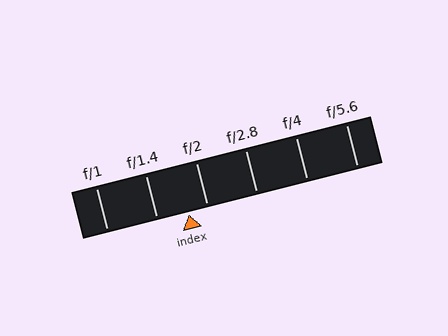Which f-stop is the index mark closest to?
The index mark is closest to f/2.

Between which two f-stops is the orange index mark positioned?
The index mark is between f/1.4 and f/2.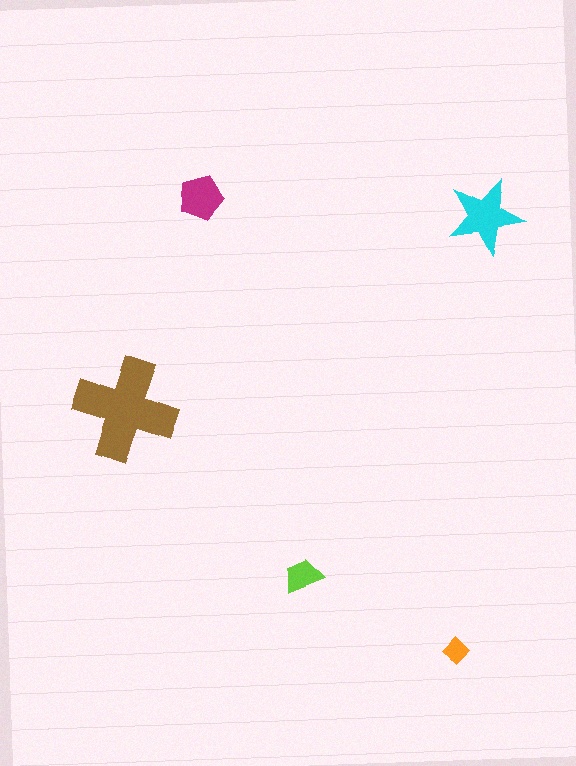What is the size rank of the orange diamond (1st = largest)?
5th.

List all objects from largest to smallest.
The brown cross, the cyan star, the magenta pentagon, the lime trapezoid, the orange diamond.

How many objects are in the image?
There are 5 objects in the image.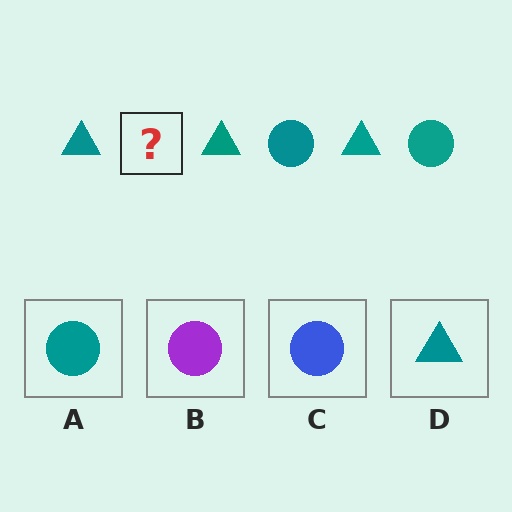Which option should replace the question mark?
Option A.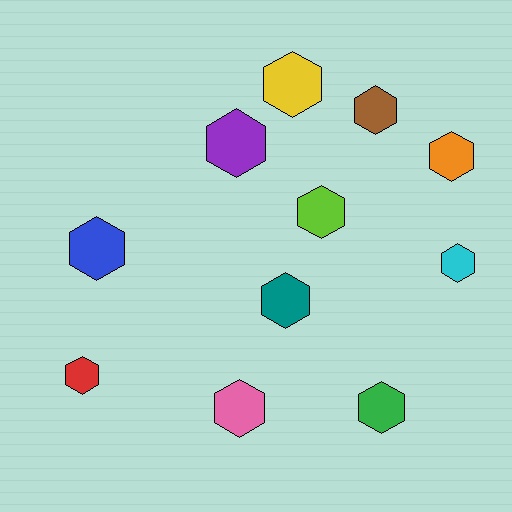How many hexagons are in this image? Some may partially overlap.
There are 11 hexagons.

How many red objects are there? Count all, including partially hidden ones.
There is 1 red object.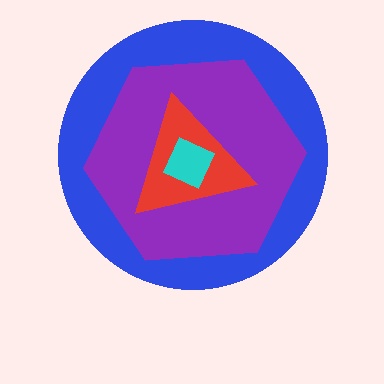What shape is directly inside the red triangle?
The cyan diamond.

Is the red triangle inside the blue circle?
Yes.